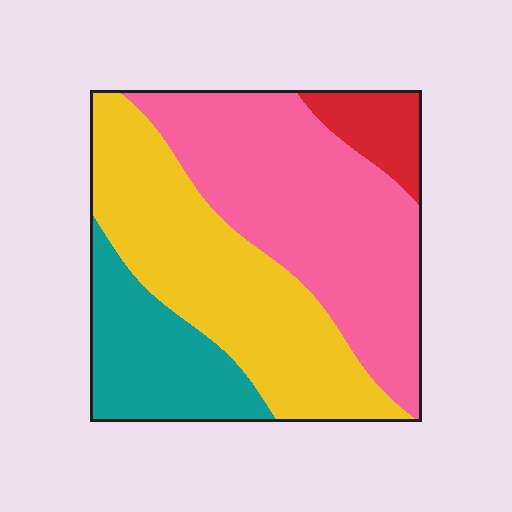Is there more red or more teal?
Teal.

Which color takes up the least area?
Red, at roughly 5%.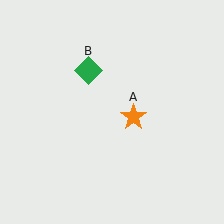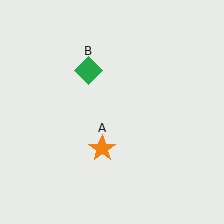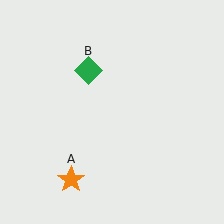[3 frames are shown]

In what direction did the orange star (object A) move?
The orange star (object A) moved down and to the left.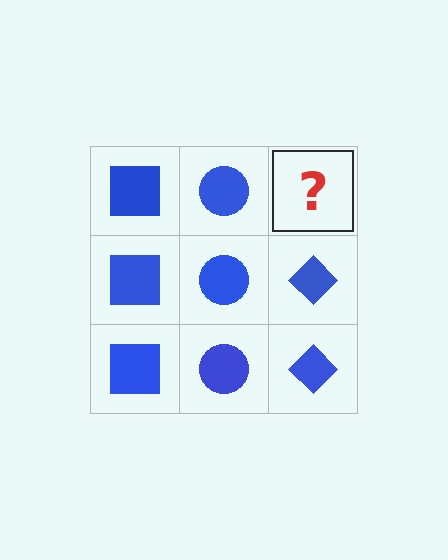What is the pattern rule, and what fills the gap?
The rule is that each column has a consistent shape. The gap should be filled with a blue diamond.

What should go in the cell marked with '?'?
The missing cell should contain a blue diamond.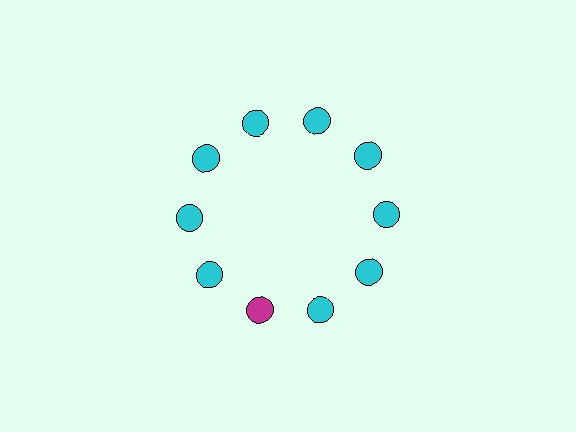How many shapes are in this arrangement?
There are 10 shapes arranged in a ring pattern.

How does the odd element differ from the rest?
It has a different color: magenta instead of cyan.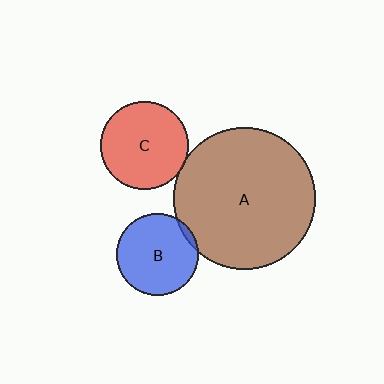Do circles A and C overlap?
Yes.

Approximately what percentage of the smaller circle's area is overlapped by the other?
Approximately 5%.